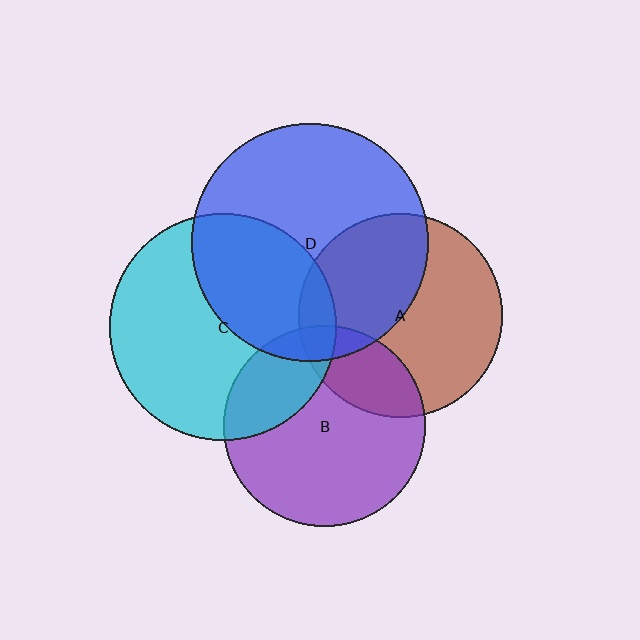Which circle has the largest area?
Circle D (blue).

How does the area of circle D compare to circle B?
Approximately 1.4 times.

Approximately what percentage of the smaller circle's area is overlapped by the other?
Approximately 25%.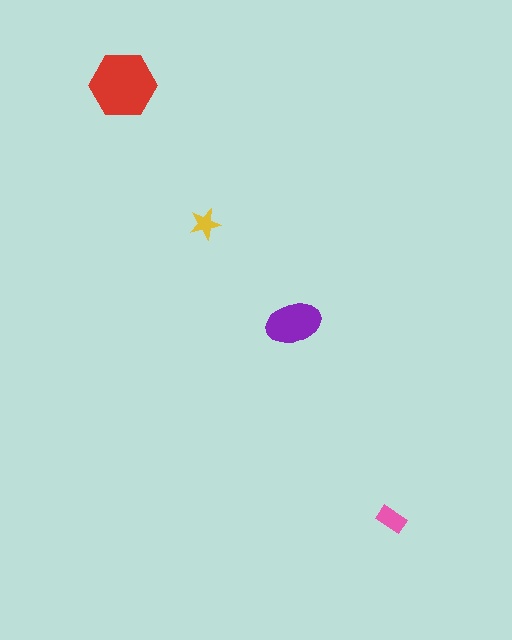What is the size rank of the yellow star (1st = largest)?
4th.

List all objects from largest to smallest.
The red hexagon, the purple ellipse, the pink rectangle, the yellow star.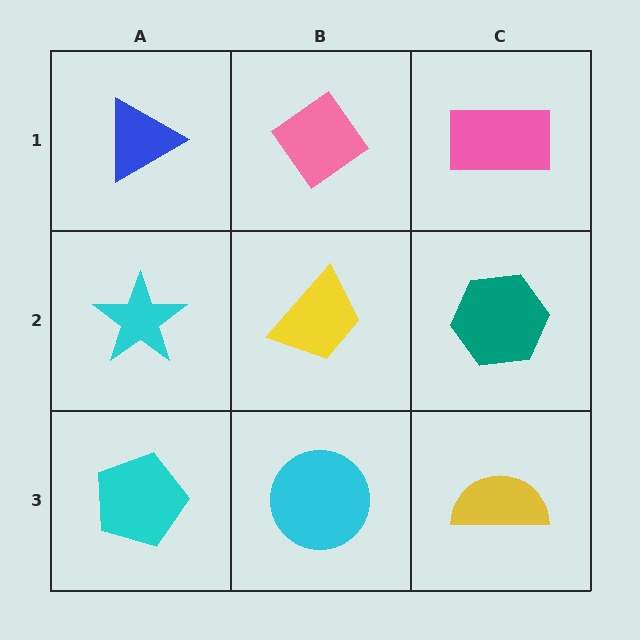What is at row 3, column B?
A cyan circle.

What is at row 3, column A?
A cyan pentagon.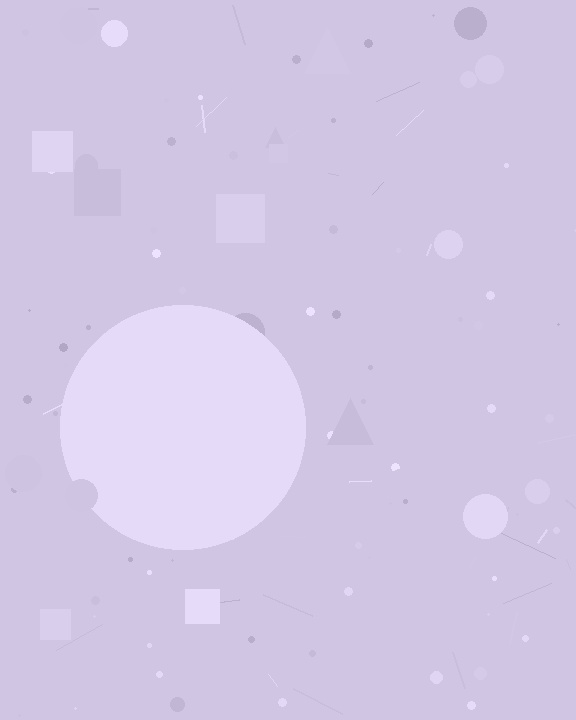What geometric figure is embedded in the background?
A circle is embedded in the background.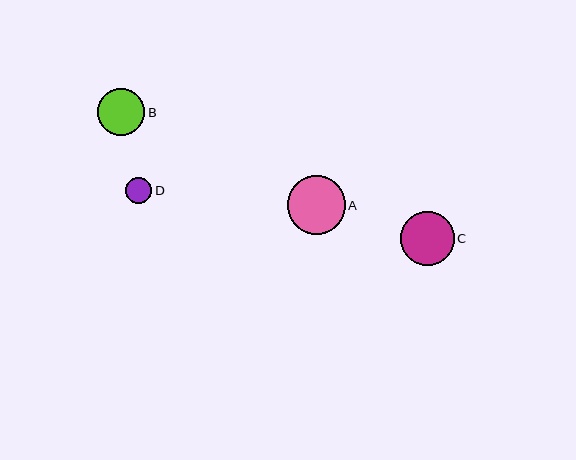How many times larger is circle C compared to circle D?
Circle C is approximately 2.0 times the size of circle D.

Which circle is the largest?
Circle A is the largest with a size of approximately 58 pixels.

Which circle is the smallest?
Circle D is the smallest with a size of approximately 27 pixels.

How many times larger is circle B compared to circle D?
Circle B is approximately 1.8 times the size of circle D.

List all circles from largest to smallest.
From largest to smallest: A, C, B, D.